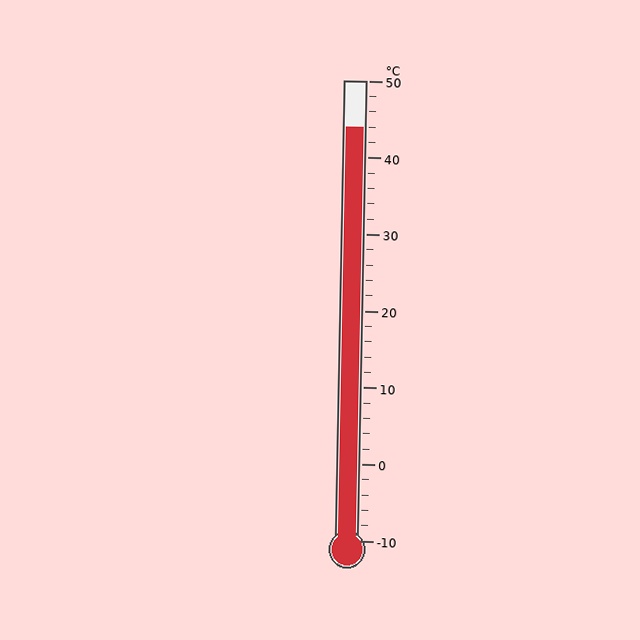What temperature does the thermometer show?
The thermometer shows approximately 44°C.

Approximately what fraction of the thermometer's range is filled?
The thermometer is filled to approximately 90% of its range.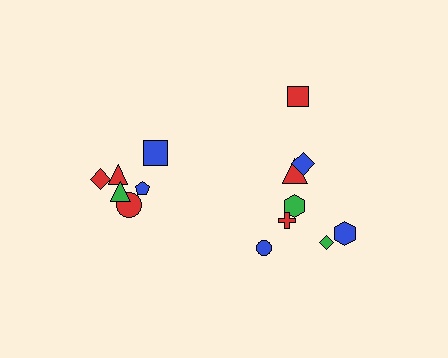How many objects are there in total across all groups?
There are 14 objects.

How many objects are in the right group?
There are 8 objects.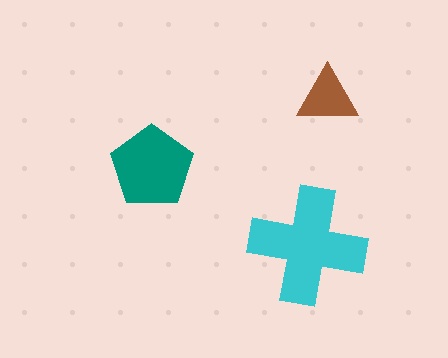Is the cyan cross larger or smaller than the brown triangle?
Larger.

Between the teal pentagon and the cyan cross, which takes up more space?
The cyan cross.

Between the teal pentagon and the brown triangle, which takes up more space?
The teal pentagon.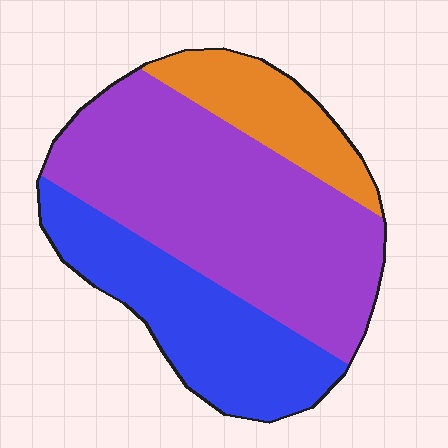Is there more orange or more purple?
Purple.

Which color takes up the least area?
Orange, at roughly 15%.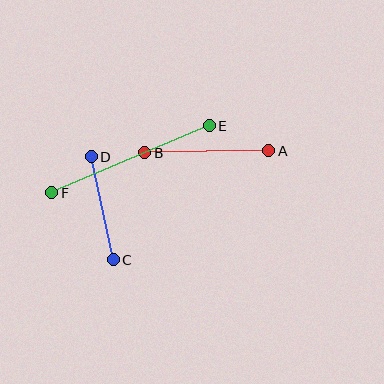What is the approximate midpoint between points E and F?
The midpoint is at approximately (130, 159) pixels.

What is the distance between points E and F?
The distance is approximately 171 pixels.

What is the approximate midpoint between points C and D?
The midpoint is at approximately (102, 208) pixels.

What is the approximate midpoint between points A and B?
The midpoint is at approximately (207, 152) pixels.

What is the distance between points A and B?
The distance is approximately 124 pixels.